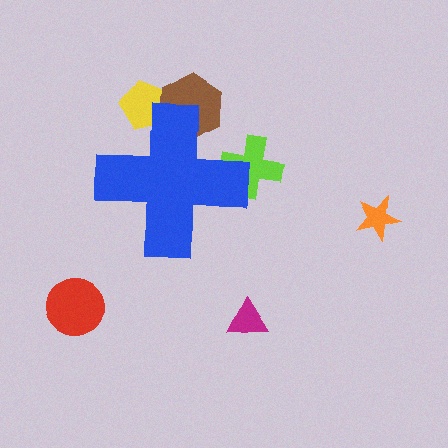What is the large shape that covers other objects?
A blue cross.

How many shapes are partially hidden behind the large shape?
3 shapes are partially hidden.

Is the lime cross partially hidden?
Yes, the lime cross is partially hidden behind the blue cross.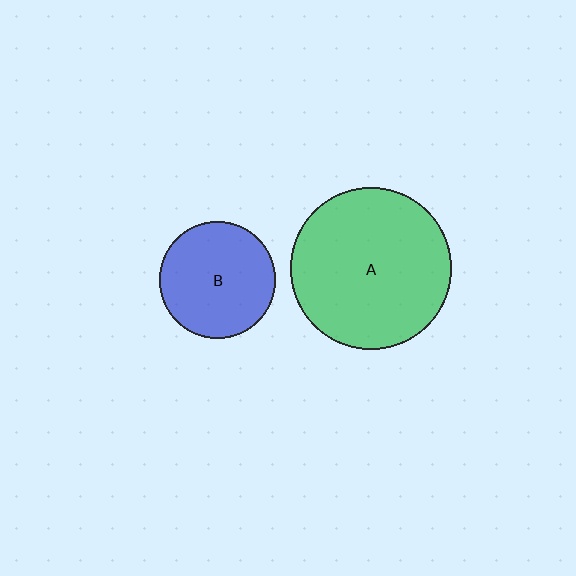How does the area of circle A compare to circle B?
Approximately 1.9 times.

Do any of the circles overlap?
No, none of the circles overlap.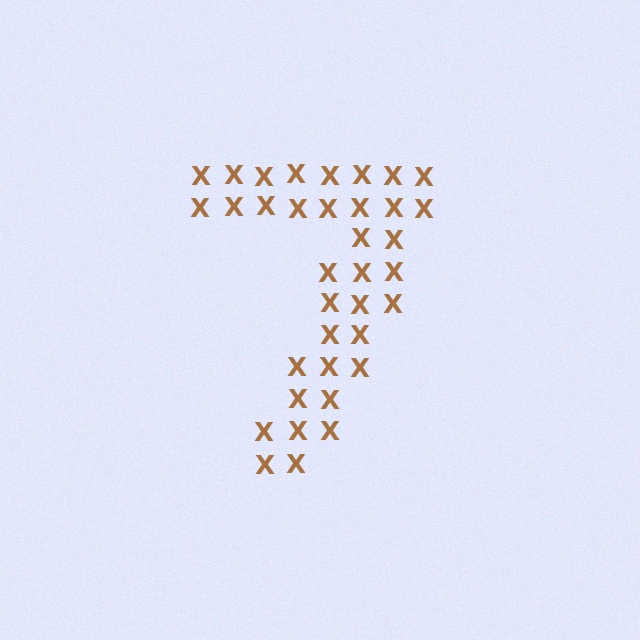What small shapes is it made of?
It is made of small letter X's.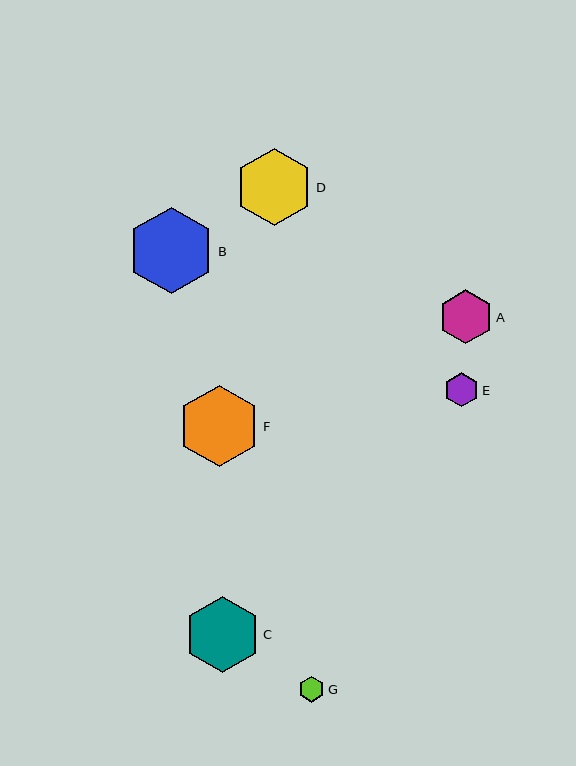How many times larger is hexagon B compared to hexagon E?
Hexagon B is approximately 2.5 times the size of hexagon E.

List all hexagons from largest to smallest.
From largest to smallest: B, F, D, C, A, E, G.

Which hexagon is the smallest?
Hexagon G is the smallest with a size of approximately 26 pixels.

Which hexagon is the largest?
Hexagon B is the largest with a size of approximately 87 pixels.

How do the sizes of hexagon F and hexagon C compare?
Hexagon F and hexagon C are approximately the same size.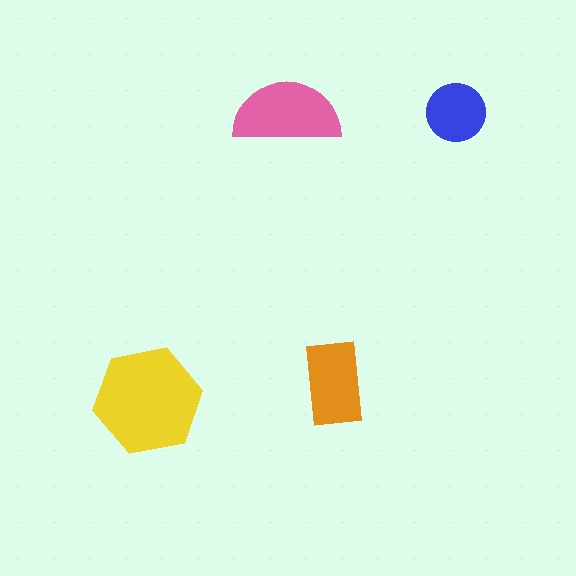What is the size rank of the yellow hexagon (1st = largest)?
1st.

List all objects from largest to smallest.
The yellow hexagon, the pink semicircle, the orange rectangle, the blue circle.